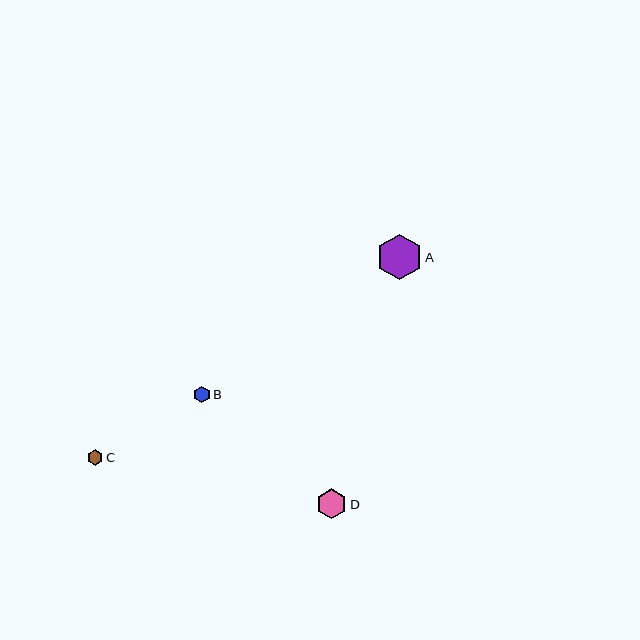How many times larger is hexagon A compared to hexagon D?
Hexagon A is approximately 1.5 times the size of hexagon D.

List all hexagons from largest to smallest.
From largest to smallest: A, D, B, C.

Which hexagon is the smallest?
Hexagon C is the smallest with a size of approximately 15 pixels.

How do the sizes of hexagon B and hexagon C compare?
Hexagon B and hexagon C are approximately the same size.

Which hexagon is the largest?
Hexagon A is the largest with a size of approximately 45 pixels.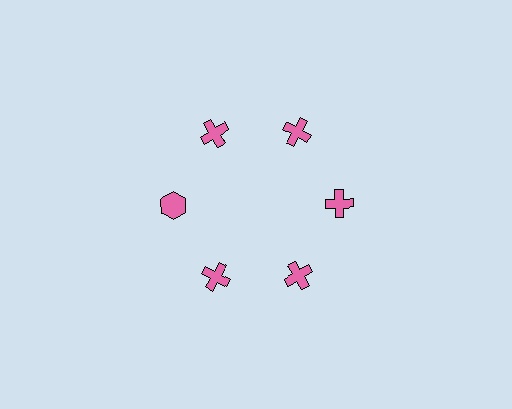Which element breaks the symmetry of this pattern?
The pink hexagon at roughly the 9 o'clock position breaks the symmetry. All other shapes are pink crosses.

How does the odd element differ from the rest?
It has a different shape: hexagon instead of cross.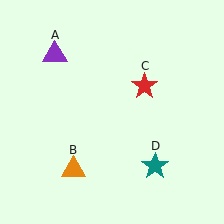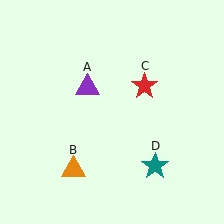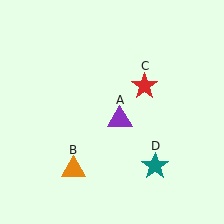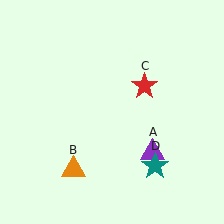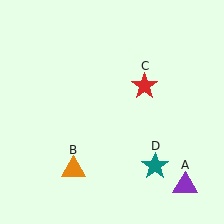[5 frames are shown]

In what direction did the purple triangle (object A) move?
The purple triangle (object A) moved down and to the right.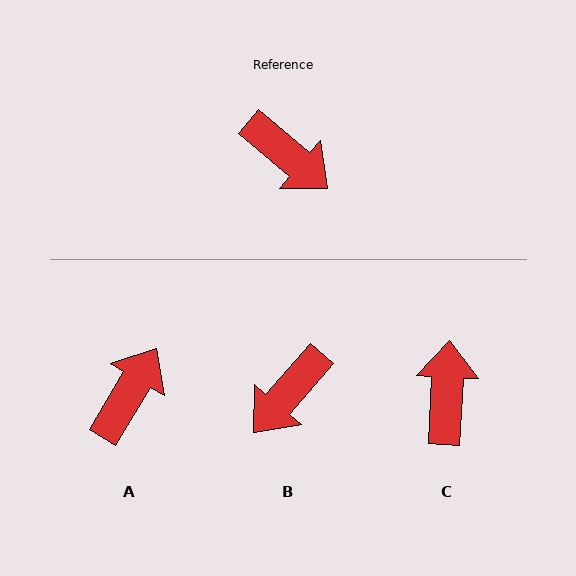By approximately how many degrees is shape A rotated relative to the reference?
Approximately 99 degrees counter-clockwise.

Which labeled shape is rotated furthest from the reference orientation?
C, about 127 degrees away.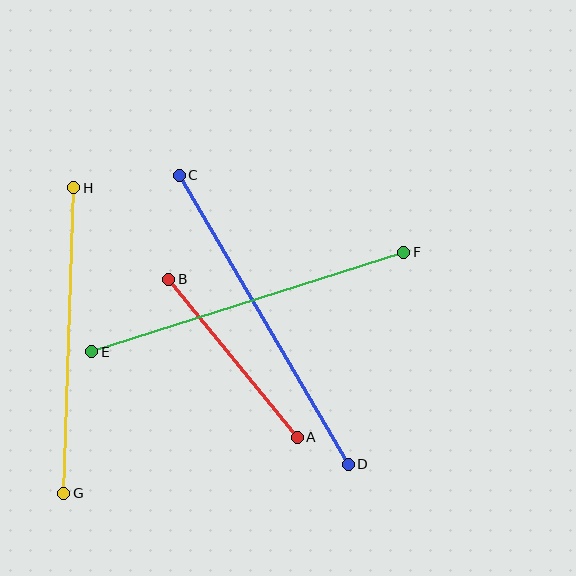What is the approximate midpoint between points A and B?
The midpoint is at approximately (233, 358) pixels.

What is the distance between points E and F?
The distance is approximately 328 pixels.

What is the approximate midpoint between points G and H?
The midpoint is at approximately (69, 341) pixels.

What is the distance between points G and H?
The distance is approximately 306 pixels.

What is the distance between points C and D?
The distance is approximately 335 pixels.